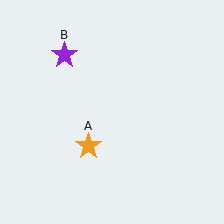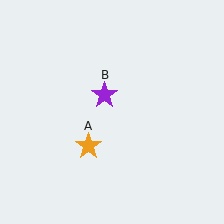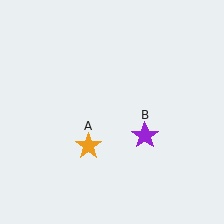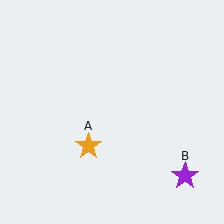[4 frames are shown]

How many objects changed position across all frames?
1 object changed position: purple star (object B).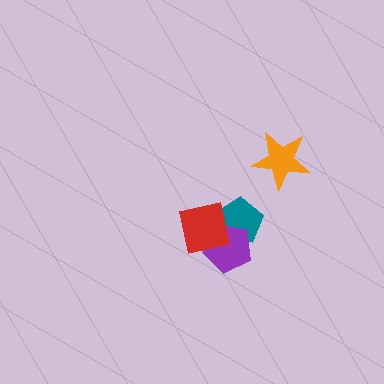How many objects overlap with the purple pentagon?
2 objects overlap with the purple pentagon.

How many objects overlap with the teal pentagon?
2 objects overlap with the teal pentagon.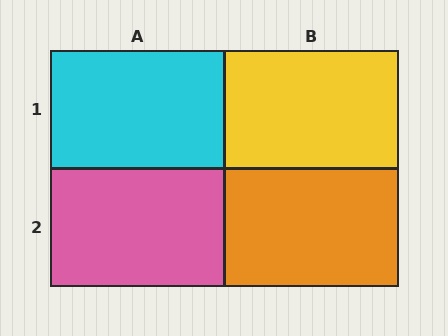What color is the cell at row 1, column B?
Yellow.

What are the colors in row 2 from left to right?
Pink, orange.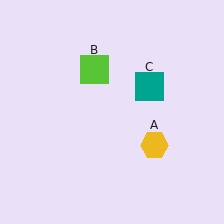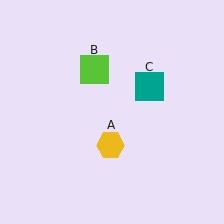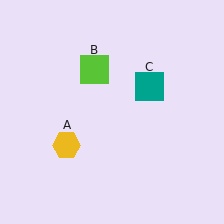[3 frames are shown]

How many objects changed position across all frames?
1 object changed position: yellow hexagon (object A).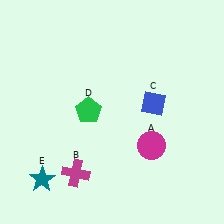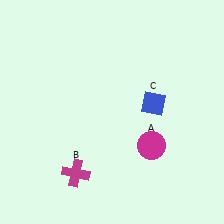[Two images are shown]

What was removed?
The teal star (E), the green pentagon (D) were removed in Image 2.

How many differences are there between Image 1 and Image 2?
There are 2 differences between the two images.